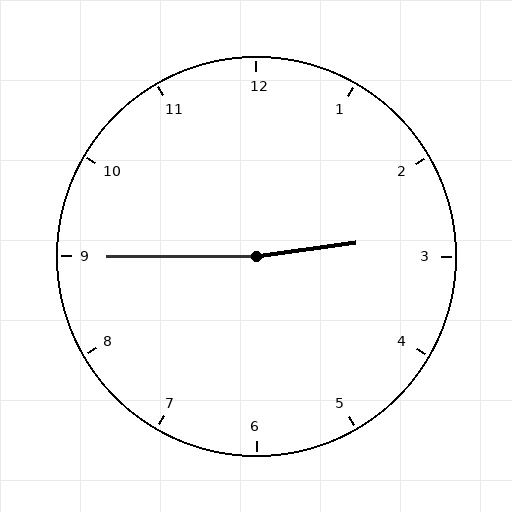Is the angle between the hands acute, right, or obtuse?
It is obtuse.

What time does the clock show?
2:45.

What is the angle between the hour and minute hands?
Approximately 172 degrees.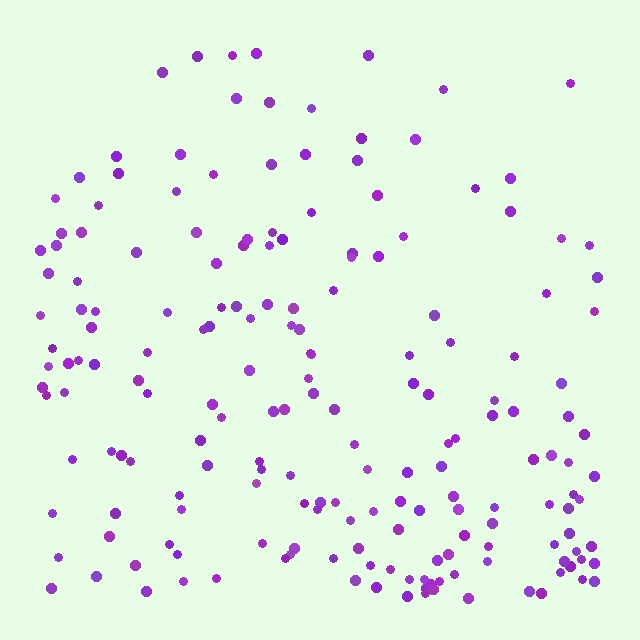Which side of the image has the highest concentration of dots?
The bottom.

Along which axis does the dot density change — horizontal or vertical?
Vertical.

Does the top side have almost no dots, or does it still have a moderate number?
Still a moderate number, just noticeably fewer than the bottom.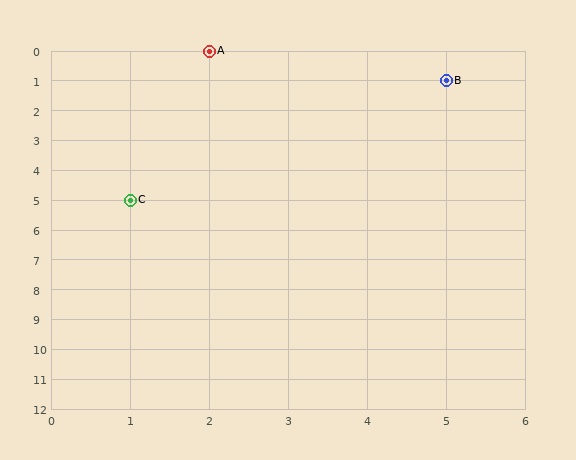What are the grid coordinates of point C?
Point C is at grid coordinates (1, 5).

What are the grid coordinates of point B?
Point B is at grid coordinates (5, 1).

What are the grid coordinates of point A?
Point A is at grid coordinates (2, 0).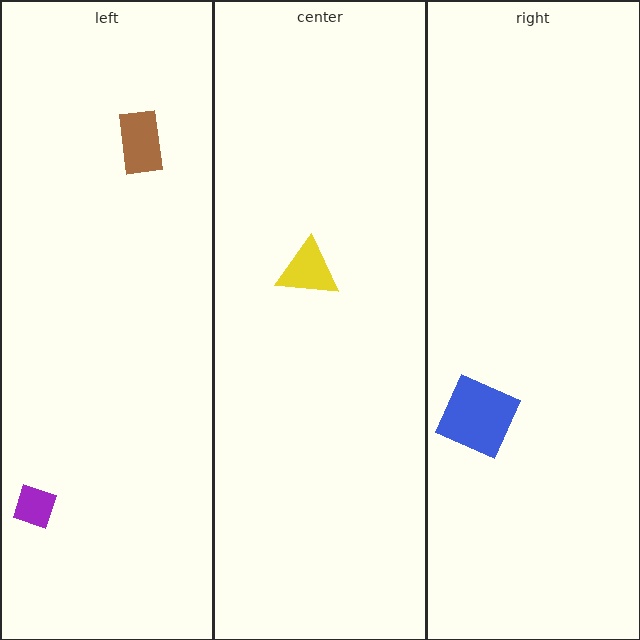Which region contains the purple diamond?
The left region.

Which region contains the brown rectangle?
The left region.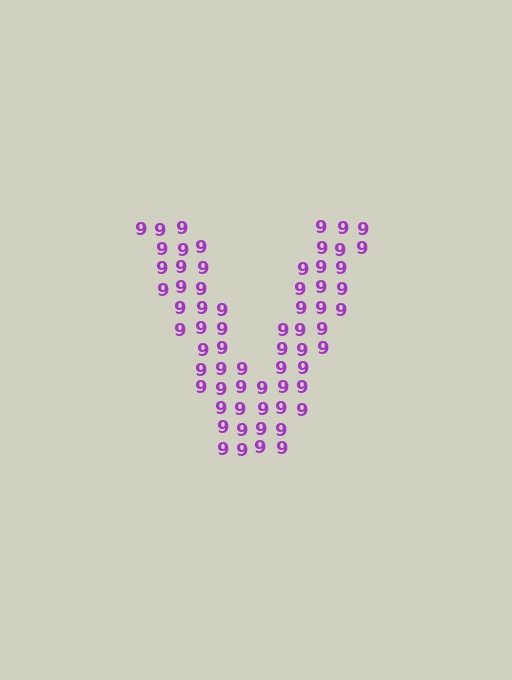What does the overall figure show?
The overall figure shows the letter V.